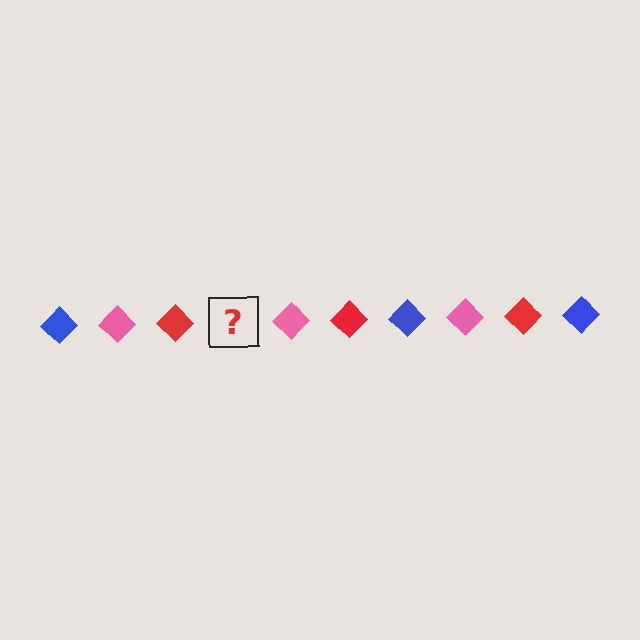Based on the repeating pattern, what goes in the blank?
The blank should be a blue diamond.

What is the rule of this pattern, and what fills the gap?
The rule is that the pattern cycles through blue, pink, red diamonds. The gap should be filled with a blue diamond.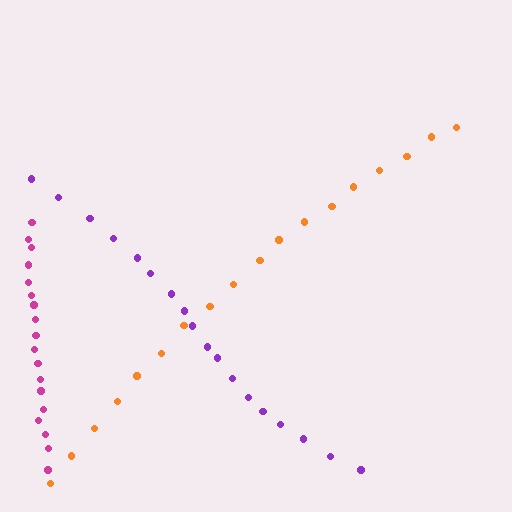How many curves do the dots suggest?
There are 3 distinct paths.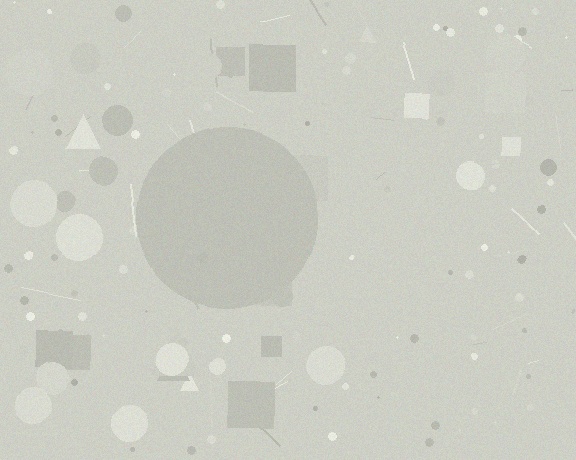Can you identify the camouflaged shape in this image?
The camouflaged shape is a circle.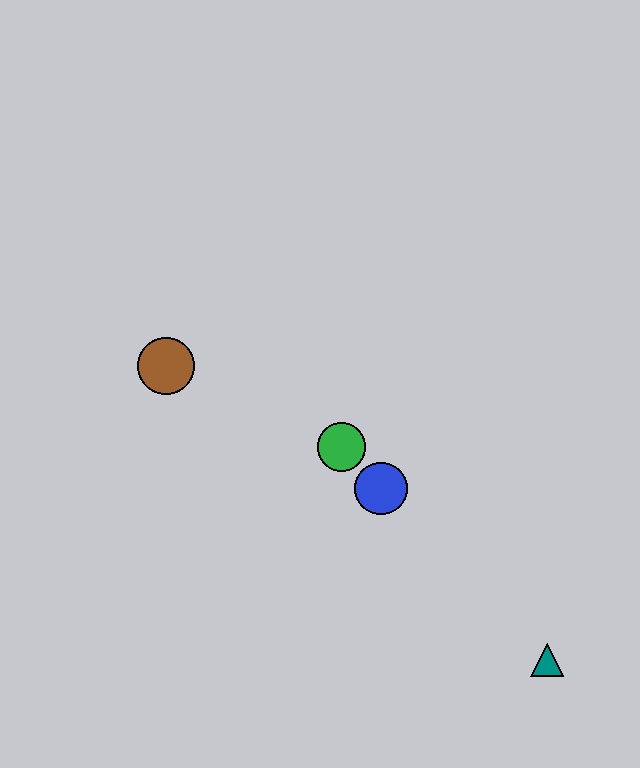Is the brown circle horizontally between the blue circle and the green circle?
No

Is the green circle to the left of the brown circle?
No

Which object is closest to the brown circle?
The green circle is closest to the brown circle.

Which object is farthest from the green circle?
The teal triangle is farthest from the green circle.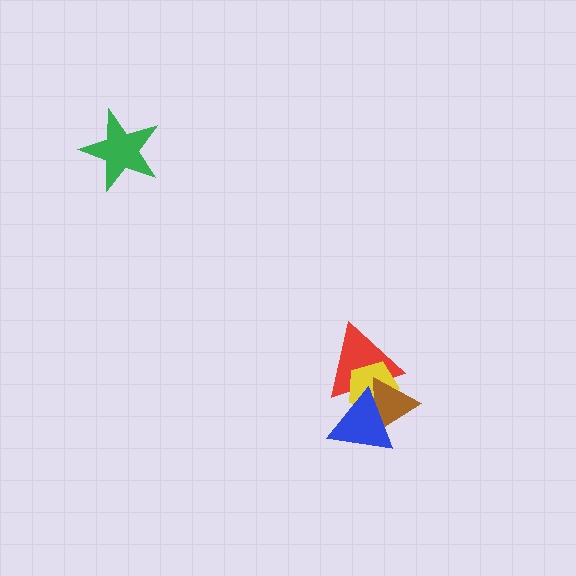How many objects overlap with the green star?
0 objects overlap with the green star.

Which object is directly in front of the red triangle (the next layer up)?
The yellow pentagon is directly in front of the red triangle.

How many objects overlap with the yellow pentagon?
3 objects overlap with the yellow pentagon.